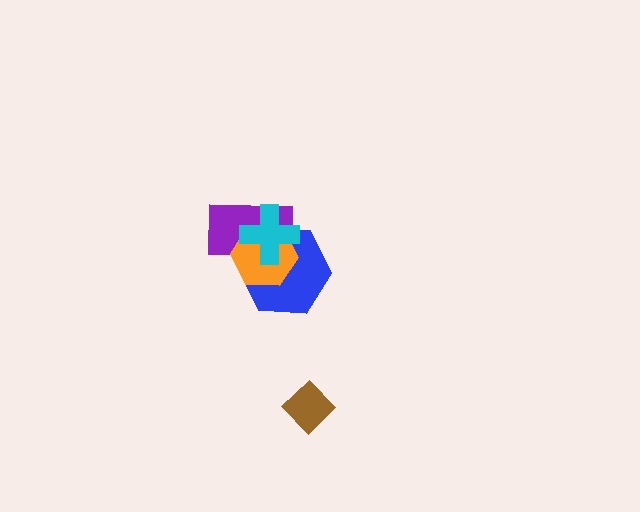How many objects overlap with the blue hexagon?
3 objects overlap with the blue hexagon.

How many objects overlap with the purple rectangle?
3 objects overlap with the purple rectangle.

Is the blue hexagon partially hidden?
Yes, it is partially covered by another shape.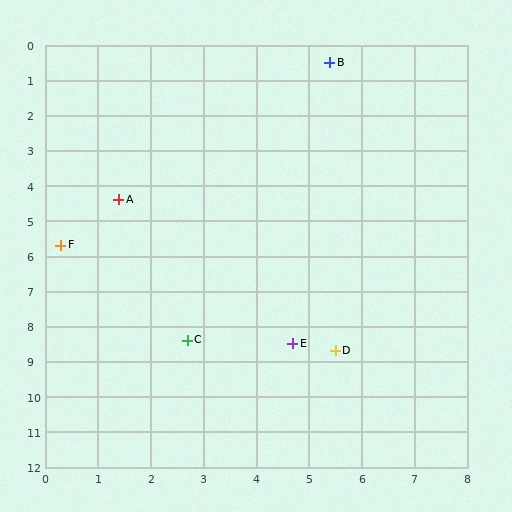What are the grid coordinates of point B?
Point B is at approximately (5.4, 0.5).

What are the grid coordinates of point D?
Point D is at approximately (5.5, 8.7).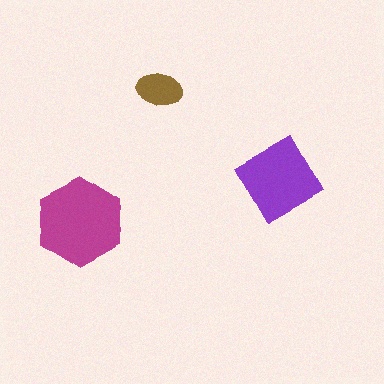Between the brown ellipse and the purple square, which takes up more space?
The purple square.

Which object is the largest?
The magenta hexagon.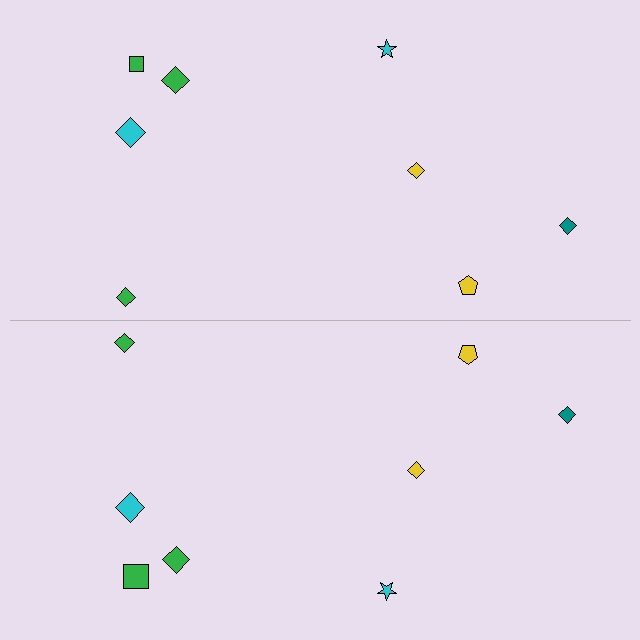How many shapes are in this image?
There are 16 shapes in this image.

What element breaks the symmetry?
The green square on the bottom side has a different size than its mirror counterpart.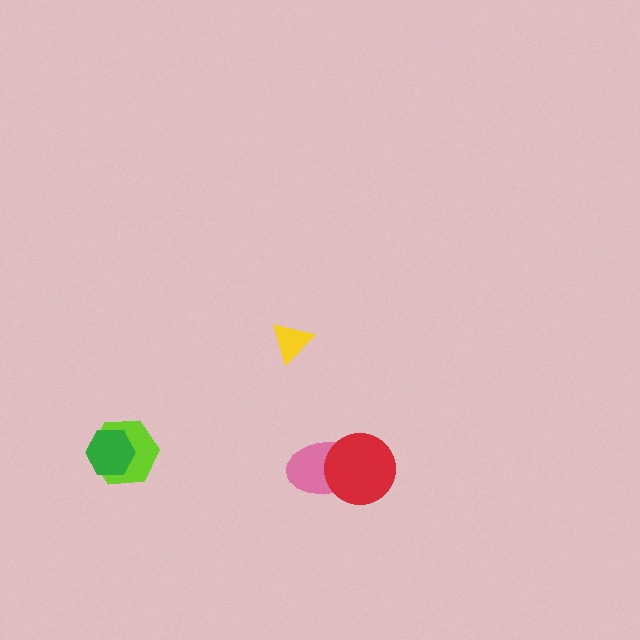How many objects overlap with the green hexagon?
1 object overlaps with the green hexagon.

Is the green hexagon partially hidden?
No, no other shape covers it.